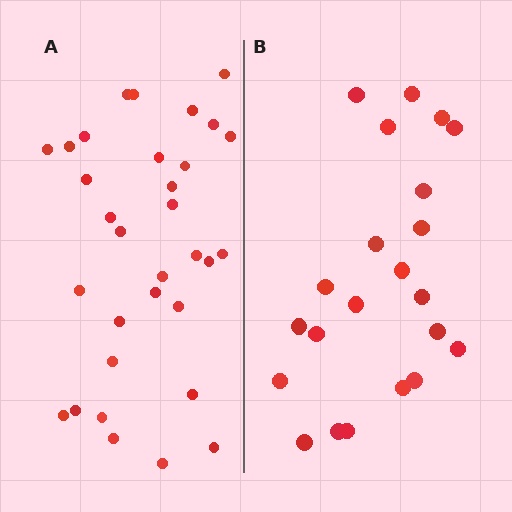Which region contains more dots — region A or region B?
Region A (the left region) has more dots.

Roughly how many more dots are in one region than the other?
Region A has roughly 10 or so more dots than region B.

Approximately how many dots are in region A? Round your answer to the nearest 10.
About 30 dots. (The exact count is 32, which rounds to 30.)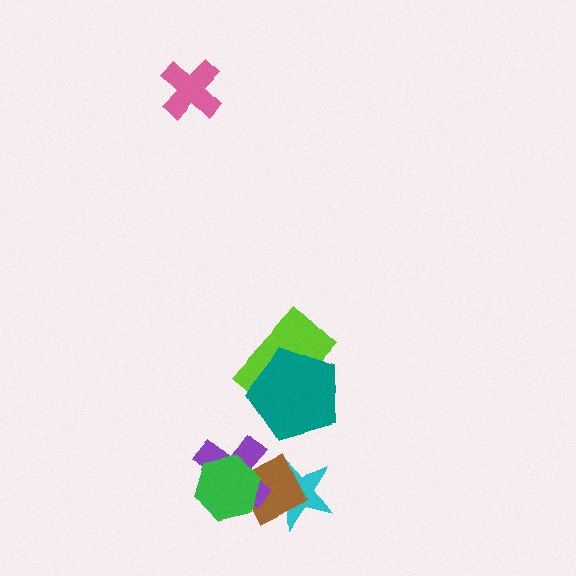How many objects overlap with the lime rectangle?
1 object overlaps with the lime rectangle.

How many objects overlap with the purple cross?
3 objects overlap with the purple cross.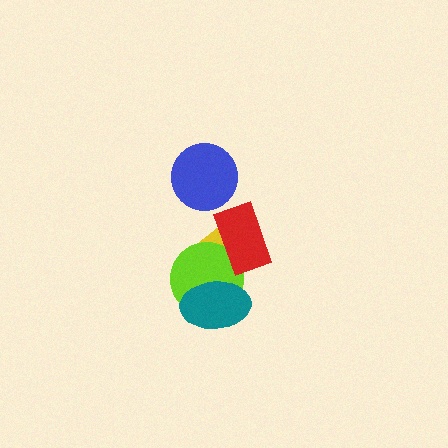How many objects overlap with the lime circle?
3 objects overlap with the lime circle.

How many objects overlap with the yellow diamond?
3 objects overlap with the yellow diamond.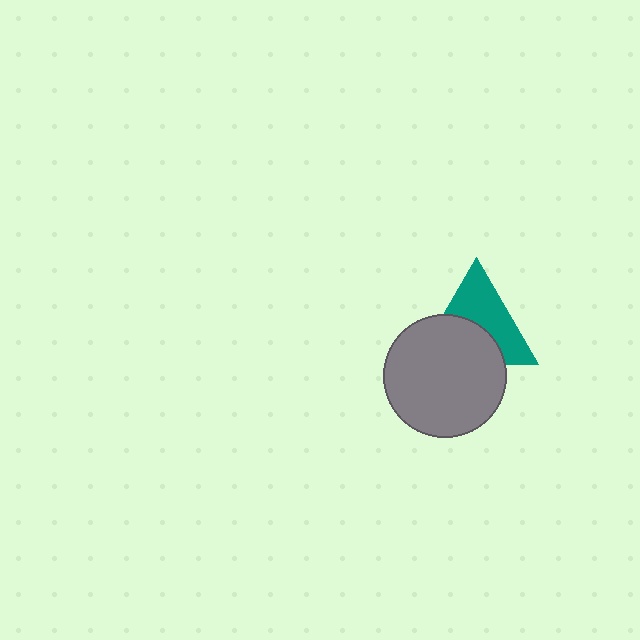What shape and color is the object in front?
The object in front is a gray circle.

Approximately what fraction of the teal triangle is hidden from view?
Roughly 47% of the teal triangle is hidden behind the gray circle.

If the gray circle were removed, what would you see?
You would see the complete teal triangle.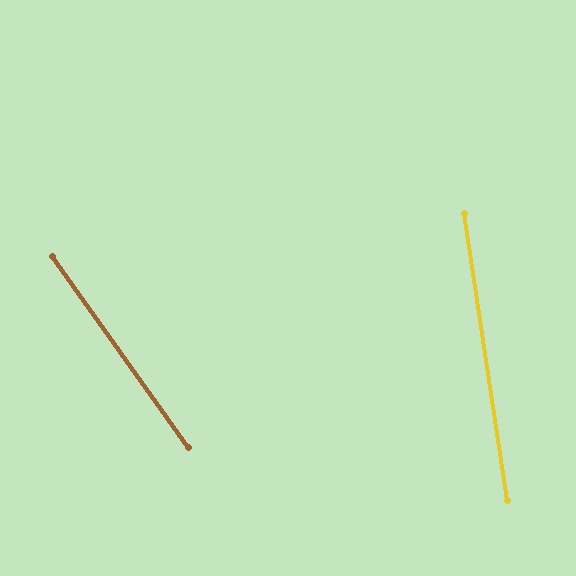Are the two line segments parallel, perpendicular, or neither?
Neither parallel nor perpendicular — they differ by about 27°.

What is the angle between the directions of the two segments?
Approximately 27 degrees.